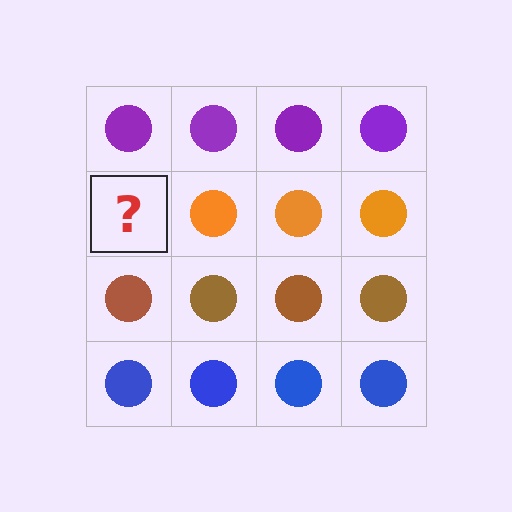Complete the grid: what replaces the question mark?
The question mark should be replaced with an orange circle.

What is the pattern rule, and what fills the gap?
The rule is that each row has a consistent color. The gap should be filled with an orange circle.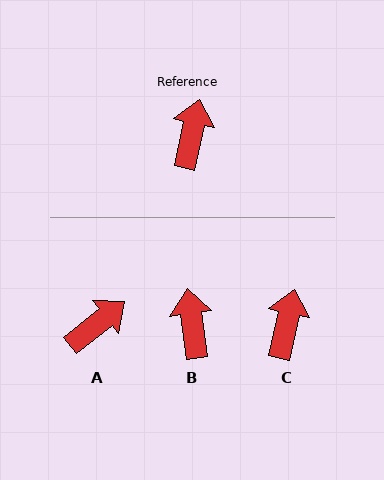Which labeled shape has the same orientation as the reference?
C.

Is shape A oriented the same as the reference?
No, it is off by about 39 degrees.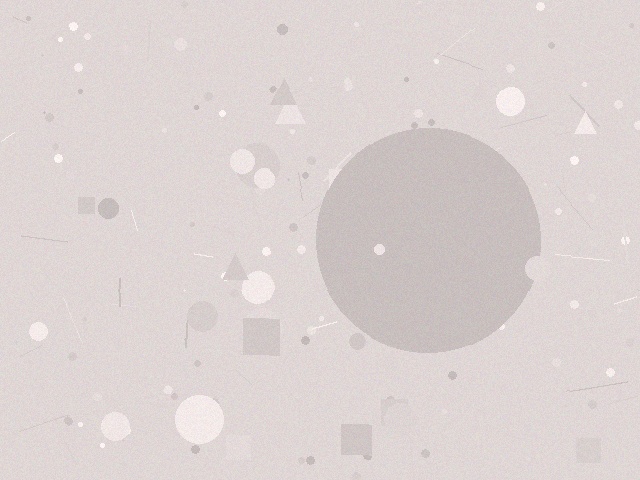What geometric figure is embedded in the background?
A circle is embedded in the background.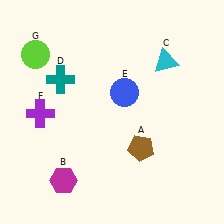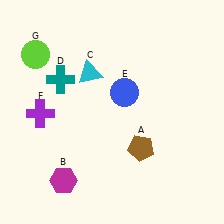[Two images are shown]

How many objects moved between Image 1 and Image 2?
1 object moved between the two images.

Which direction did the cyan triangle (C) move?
The cyan triangle (C) moved left.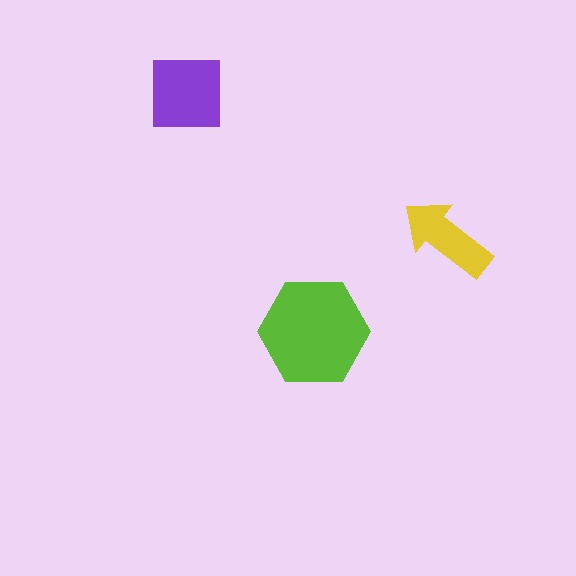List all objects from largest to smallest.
The lime hexagon, the purple square, the yellow arrow.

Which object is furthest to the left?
The purple square is leftmost.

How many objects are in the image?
There are 3 objects in the image.